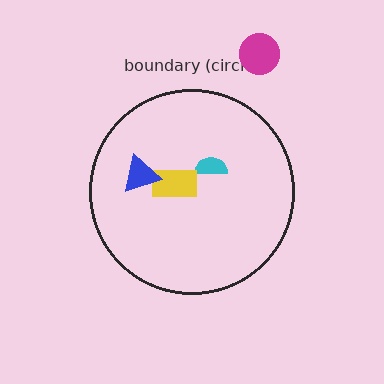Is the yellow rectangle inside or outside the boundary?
Inside.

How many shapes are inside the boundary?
3 inside, 1 outside.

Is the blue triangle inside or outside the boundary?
Inside.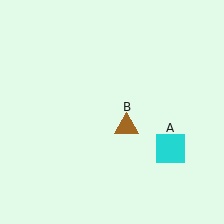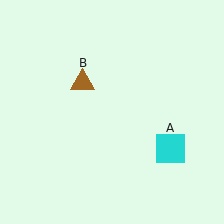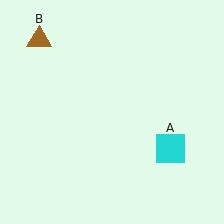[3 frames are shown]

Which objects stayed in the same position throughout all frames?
Cyan square (object A) remained stationary.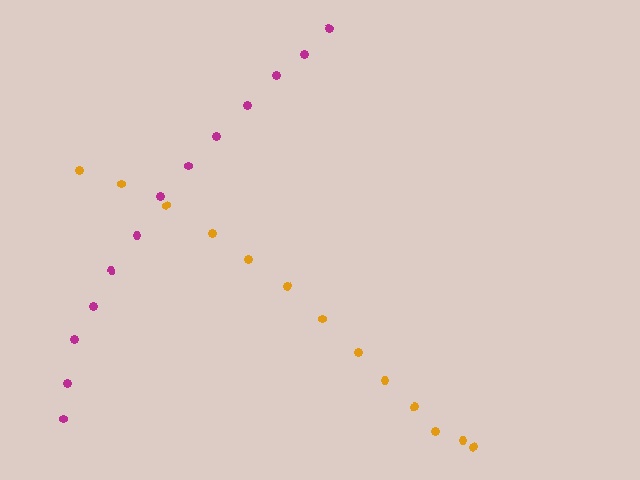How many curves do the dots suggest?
There are 2 distinct paths.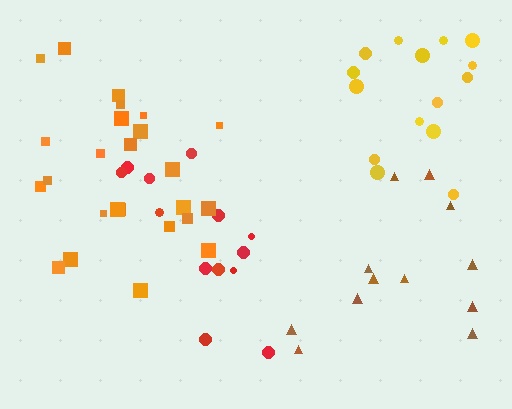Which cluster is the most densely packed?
Orange.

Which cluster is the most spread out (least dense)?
Brown.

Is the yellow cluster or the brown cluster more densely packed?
Yellow.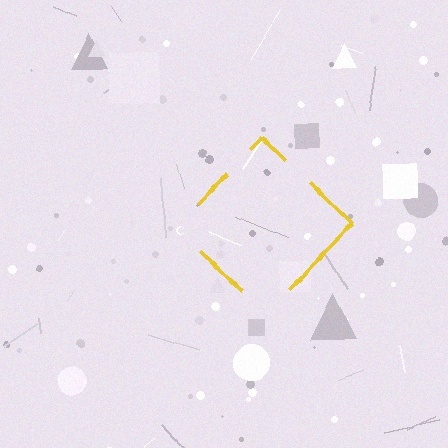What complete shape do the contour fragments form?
The contour fragments form a diamond.